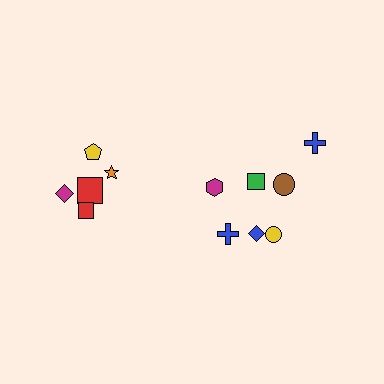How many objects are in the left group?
There are 5 objects.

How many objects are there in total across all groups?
There are 12 objects.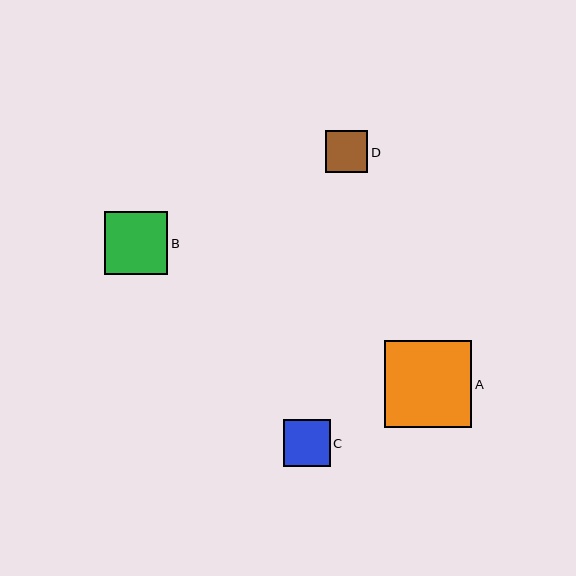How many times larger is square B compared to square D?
Square B is approximately 1.5 times the size of square D.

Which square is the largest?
Square A is the largest with a size of approximately 87 pixels.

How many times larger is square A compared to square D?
Square A is approximately 2.1 times the size of square D.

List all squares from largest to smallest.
From largest to smallest: A, B, C, D.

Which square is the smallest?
Square D is the smallest with a size of approximately 42 pixels.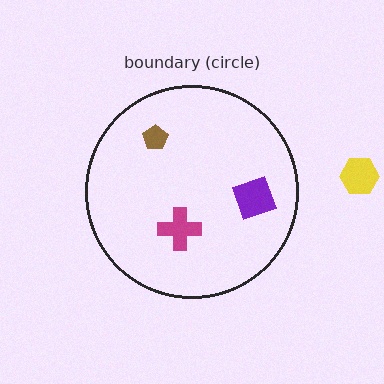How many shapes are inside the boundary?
3 inside, 1 outside.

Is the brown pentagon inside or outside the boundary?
Inside.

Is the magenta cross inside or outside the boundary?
Inside.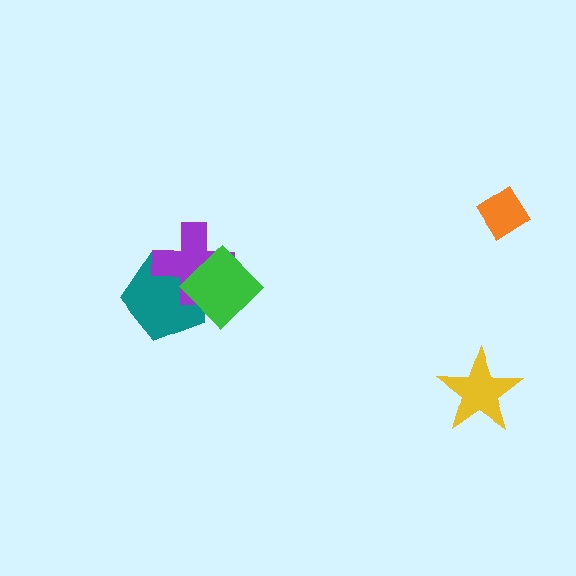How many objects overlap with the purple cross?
2 objects overlap with the purple cross.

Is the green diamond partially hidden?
No, no other shape covers it.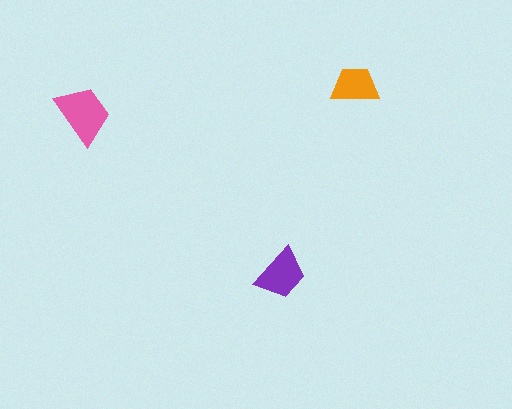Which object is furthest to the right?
The orange trapezoid is rightmost.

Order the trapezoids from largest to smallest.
the pink one, the purple one, the orange one.